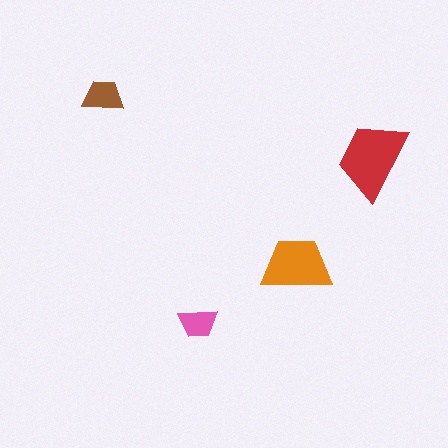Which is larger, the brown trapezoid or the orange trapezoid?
The orange one.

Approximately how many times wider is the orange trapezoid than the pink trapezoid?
About 2 times wider.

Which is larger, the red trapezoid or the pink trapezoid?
The red one.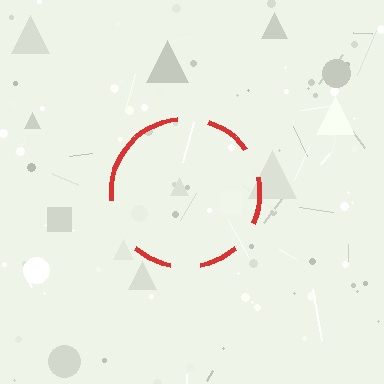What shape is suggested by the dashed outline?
The dashed outline suggests a circle.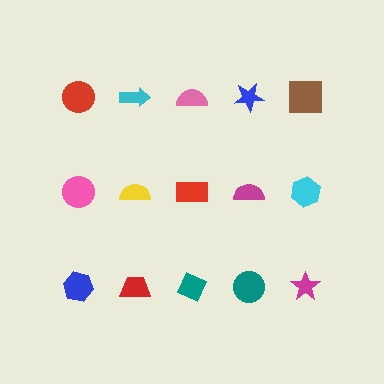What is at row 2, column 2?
A yellow semicircle.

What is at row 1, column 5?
A brown square.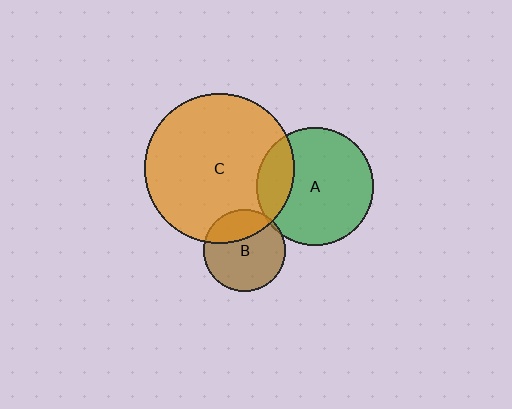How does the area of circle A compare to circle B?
Approximately 2.1 times.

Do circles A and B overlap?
Yes.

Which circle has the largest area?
Circle C (orange).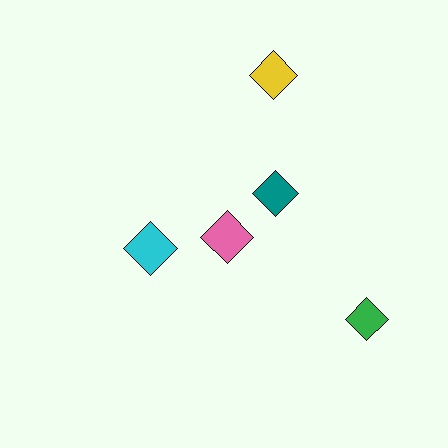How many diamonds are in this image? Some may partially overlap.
There are 5 diamonds.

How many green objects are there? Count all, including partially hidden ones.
There is 1 green object.